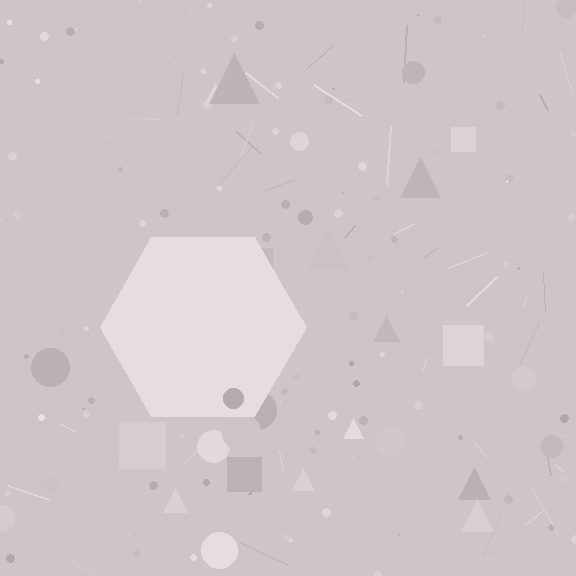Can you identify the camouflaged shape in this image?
The camouflaged shape is a hexagon.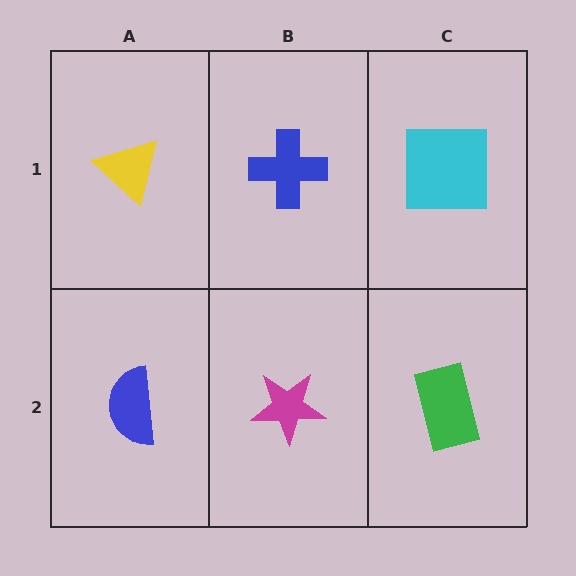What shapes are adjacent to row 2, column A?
A yellow triangle (row 1, column A), a magenta star (row 2, column B).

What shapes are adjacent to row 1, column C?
A green rectangle (row 2, column C), a blue cross (row 1, column B).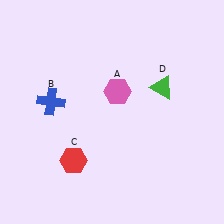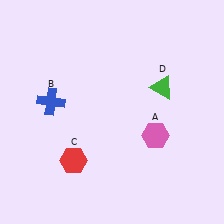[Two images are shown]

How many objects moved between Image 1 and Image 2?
1 object moved between the two images.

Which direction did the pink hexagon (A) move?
The pink hexagon (A) moved down.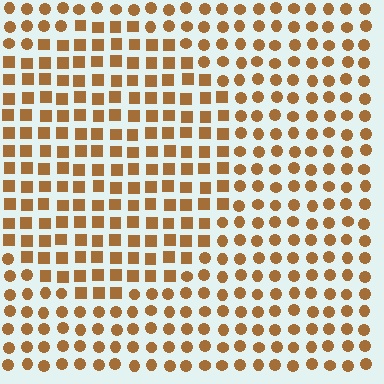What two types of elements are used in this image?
The image uses squares inside the circle region and circles outside it.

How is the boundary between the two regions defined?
The boundary is defined by a change in element shape: squares inside vs. circles outside. All elements share the same color and spacing.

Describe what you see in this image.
The image is filled with small brown elements arranged in a uniform grid. A circle-shaped region contains squares, while the surrounding area contains circles. The boundary is defined purely by the change in element shape.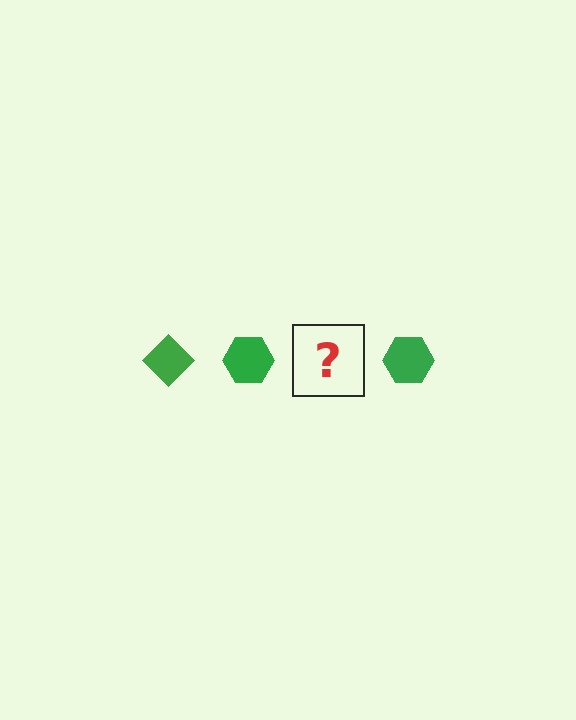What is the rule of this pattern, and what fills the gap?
The rule is that the pattern cycles through diamond, hexagon shapes in green. The gap should be filled with a green diamond.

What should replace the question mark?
The question mark should be replaced with a green diamond.